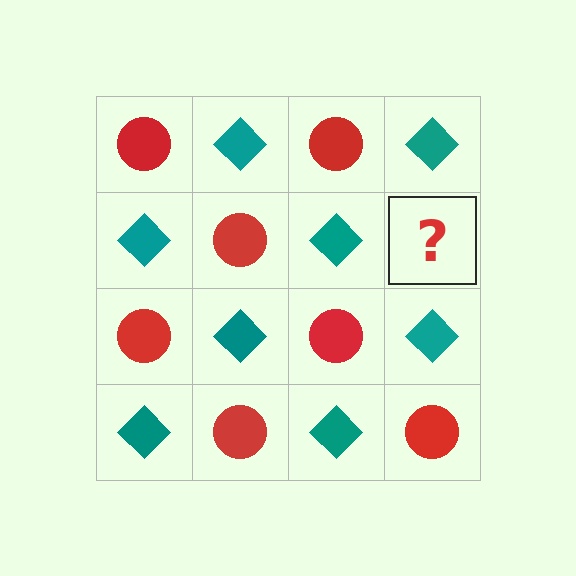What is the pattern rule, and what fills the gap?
The rule is that it alternates red circle and teal diamond in a checkerboard pattern. The gap should be filled with a red circle.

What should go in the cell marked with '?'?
The missing cell should contain a red circle.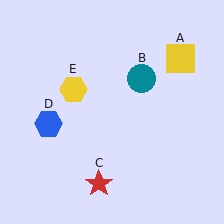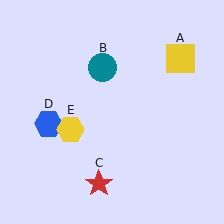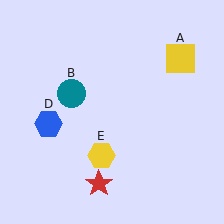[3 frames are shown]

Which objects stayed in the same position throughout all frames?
Yellow square (object A) and red star (object C) and blue hexagon (object D) remained stationary.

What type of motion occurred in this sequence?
The teal circle (object B), yellow hexagon (object E) rotated counterclockwise around the center of the scene.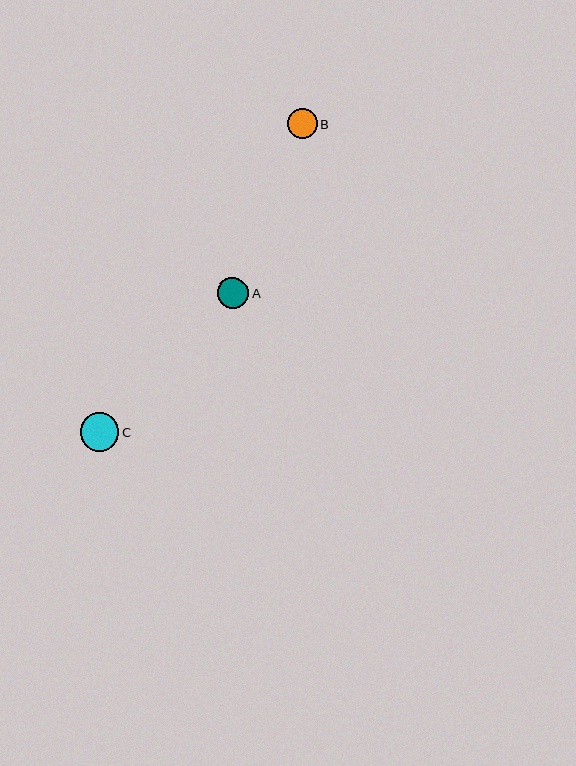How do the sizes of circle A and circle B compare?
Circle A and circle B are approximately the same size.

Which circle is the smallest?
Circle B is the smallest with a size of approximately 29 pixels.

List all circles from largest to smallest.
From largest to smallest: C, A, B.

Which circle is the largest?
Circle C is the largest with a size of approximately 38 pixels.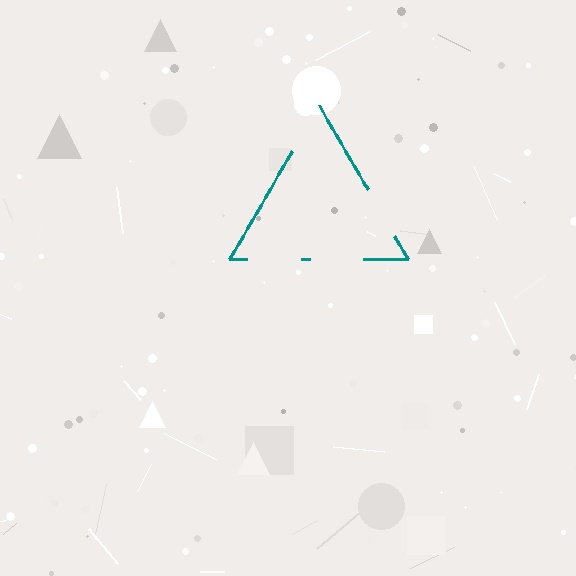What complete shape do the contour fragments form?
The contour fragments form a triangle.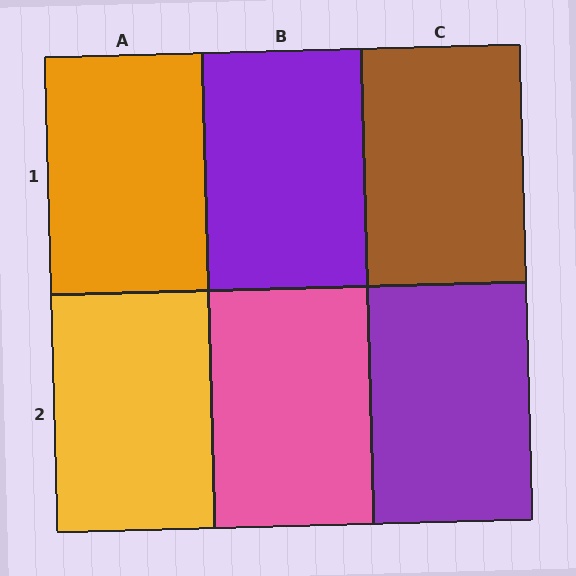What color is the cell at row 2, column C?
Purple.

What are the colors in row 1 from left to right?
Orange, purple, brown.